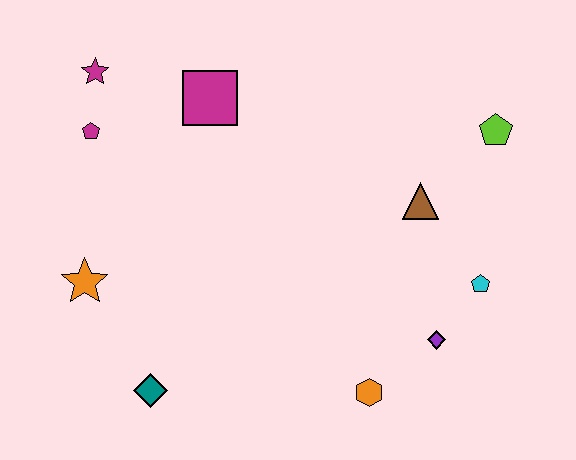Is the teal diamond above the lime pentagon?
No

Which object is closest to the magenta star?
The magenta pentagon is closest to the magenta star.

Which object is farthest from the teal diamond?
The lime pentagon is farthest from the teal diamond.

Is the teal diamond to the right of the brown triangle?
No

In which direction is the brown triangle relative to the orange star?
The brown triangle is to the right of the orange star.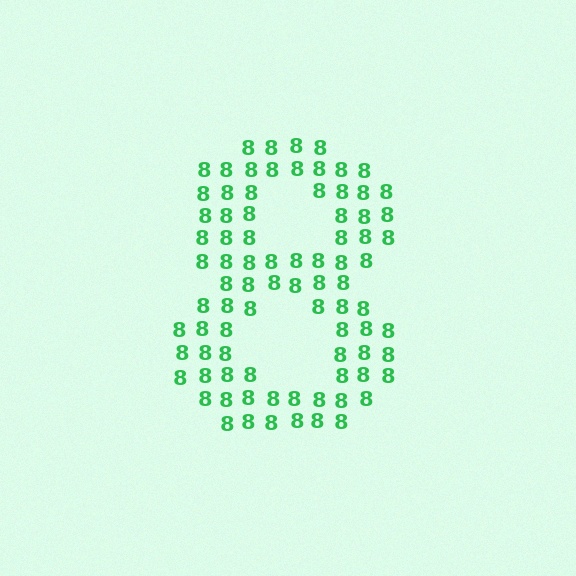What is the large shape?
The large shape is the digit 8.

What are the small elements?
The small elements are digit 8's.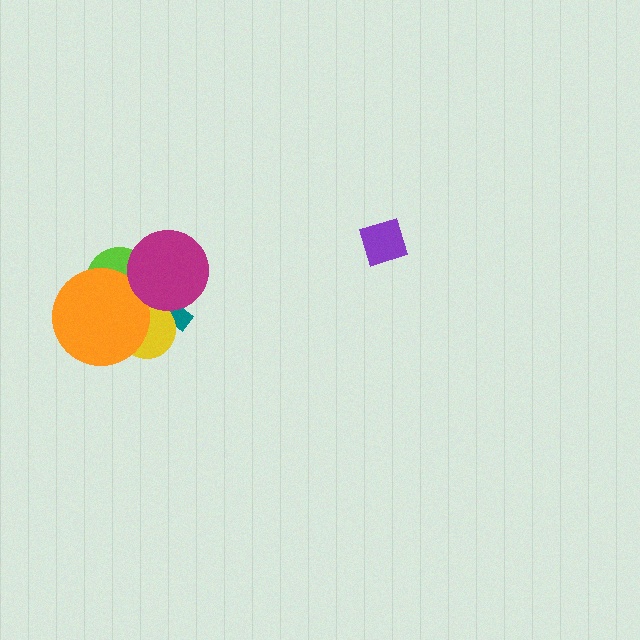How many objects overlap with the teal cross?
5 objects overlap with the teal cross.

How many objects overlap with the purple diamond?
0 objects overlap with the purple diamond.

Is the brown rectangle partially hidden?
Yes, it is partially covered by another shape.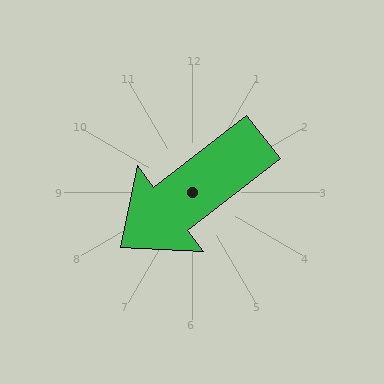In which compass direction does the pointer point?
Southwest.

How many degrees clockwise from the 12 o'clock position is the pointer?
Approximately 232 degrees.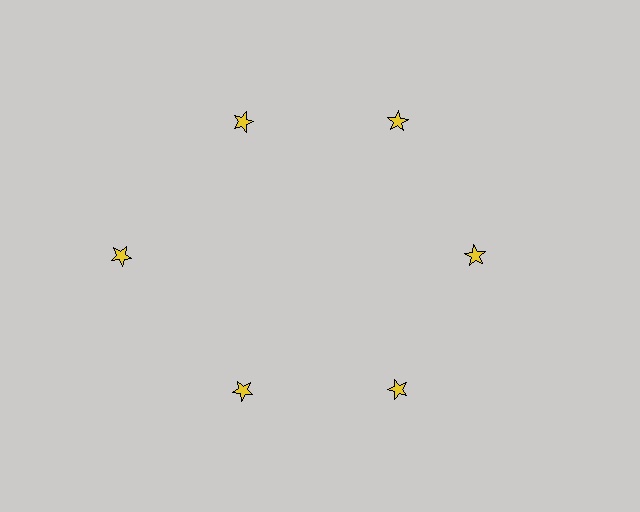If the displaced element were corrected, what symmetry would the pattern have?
It would have 6-fold rotational symmetry — the pattern would map onto itself every 60 degrees.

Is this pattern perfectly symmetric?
No. The 6 yellow stars are arranged in a ring, but one element near the 9 o'clock position is pushed outward from the center, breaking the 6-fold rotational symmetry.